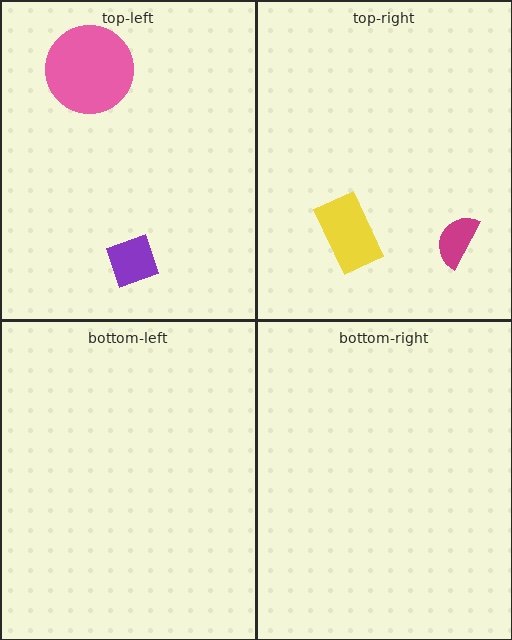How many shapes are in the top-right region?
2.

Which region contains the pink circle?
The top-left region.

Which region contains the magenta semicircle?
The top-right region.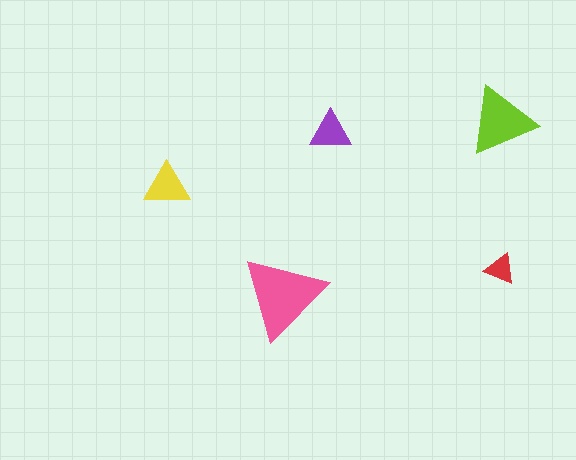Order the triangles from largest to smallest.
the pink one, the lime one, the yellow one, the purple one, the red one.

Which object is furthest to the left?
The yellow triangle is leftmost.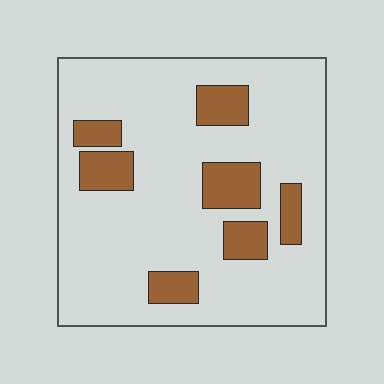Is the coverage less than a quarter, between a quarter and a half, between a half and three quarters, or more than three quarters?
Less than a quarter.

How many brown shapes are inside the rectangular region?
7.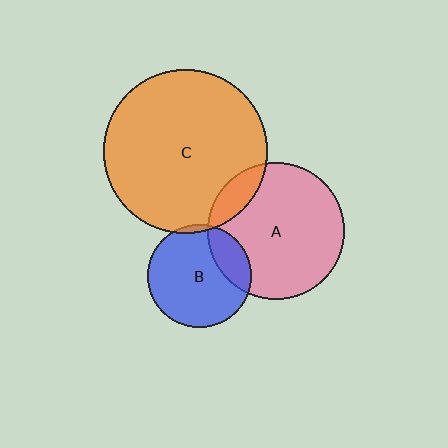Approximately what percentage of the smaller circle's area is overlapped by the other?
Approximately 20%.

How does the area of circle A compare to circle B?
Approximately 1.7 times.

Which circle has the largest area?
Circle C (orange).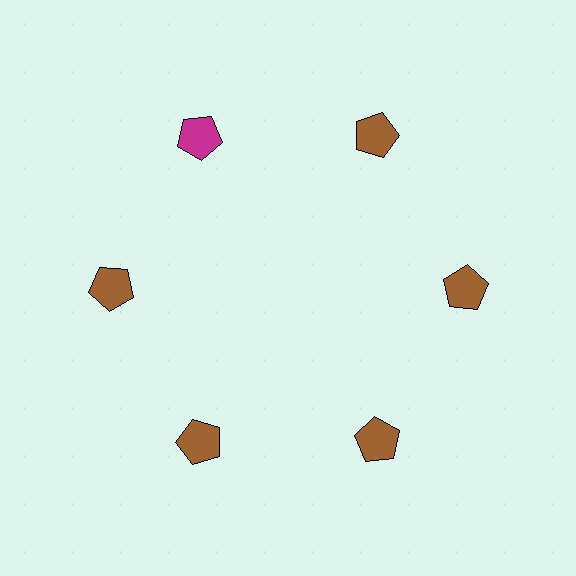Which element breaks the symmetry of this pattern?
The magenta pentagon at roughly the 11 o'clock position breaks the symmetry. All other shapes are brown pentagons.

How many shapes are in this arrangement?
There are 6 shapes arranged in a ring pattern.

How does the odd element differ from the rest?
It has a different color: magenta instead of brown.